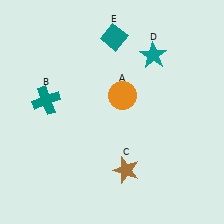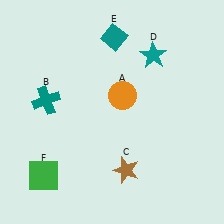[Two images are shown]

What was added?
A green square (F) was added in Image 2.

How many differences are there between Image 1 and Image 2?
There is 1 difference between the two images.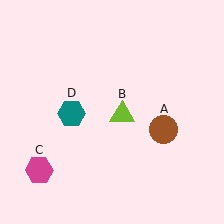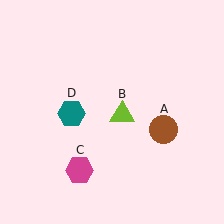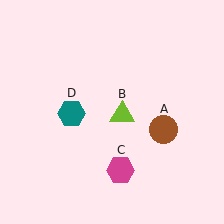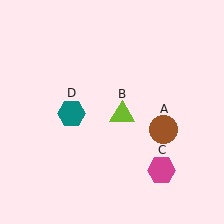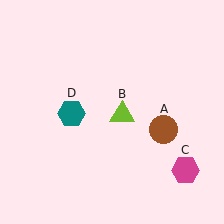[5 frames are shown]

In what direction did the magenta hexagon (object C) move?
The magenta hexagon (object C) moved right.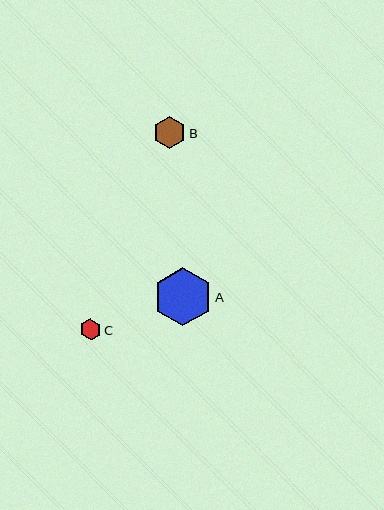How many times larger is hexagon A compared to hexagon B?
Hexagon A is approximately 1.8 times the size of hexagon B.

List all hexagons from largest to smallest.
From largest to smallest: A, B, C.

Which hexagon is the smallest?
Hexagon C is the smallest with a size of approximately 21 pixels.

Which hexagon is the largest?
Hexagon A is the largest with a size of approximately 59 pixels.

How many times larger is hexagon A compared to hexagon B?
Hexagon A is approximately 1.8 times the size of hexagon B.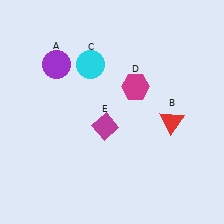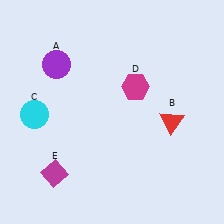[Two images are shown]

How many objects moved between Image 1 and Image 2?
2 objects moved between the two images.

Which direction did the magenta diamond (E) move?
The magenta diamond (E) moved left.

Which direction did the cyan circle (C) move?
The cyan circle (C) moved left.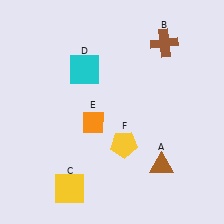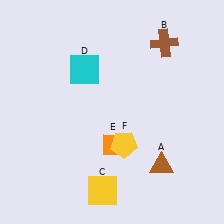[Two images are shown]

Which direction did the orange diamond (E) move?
The orange diamond (E) moved down.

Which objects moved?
The objects that moved are: the yellow square (C), the orange diamond (E).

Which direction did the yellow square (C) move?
The yellow square (C) moved right.